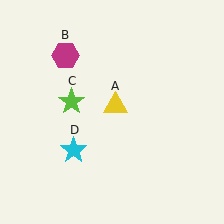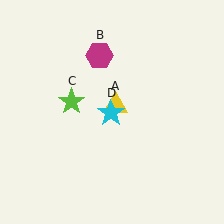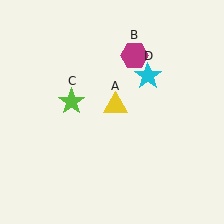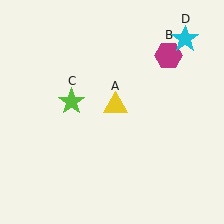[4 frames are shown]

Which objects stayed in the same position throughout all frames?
Yellow triangle (object A) and lime star (object C) remained stationary.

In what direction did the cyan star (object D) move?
The cyan star (object D) moved up and to the right.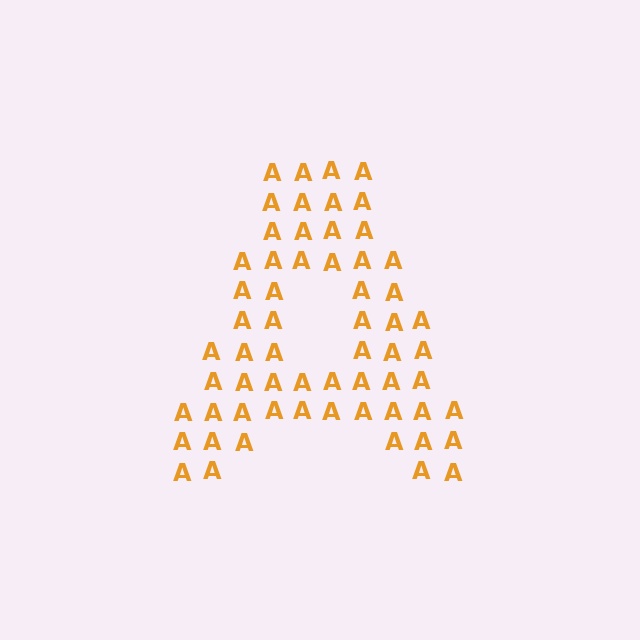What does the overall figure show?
The overall figure shows the letter A.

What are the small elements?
The small elements are letter A's.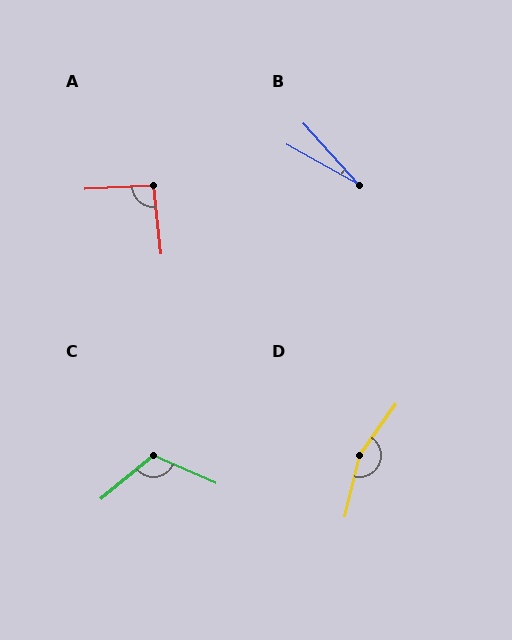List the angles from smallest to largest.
B (19°), A (93°), C (117°), D (158°).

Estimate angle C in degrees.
Approximately 117 degrees.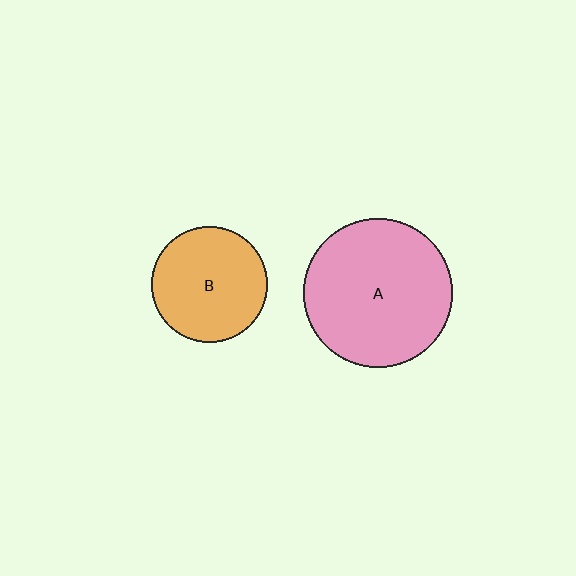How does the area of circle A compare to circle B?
Approximately 1.7 times.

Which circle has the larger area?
Circle A (pink).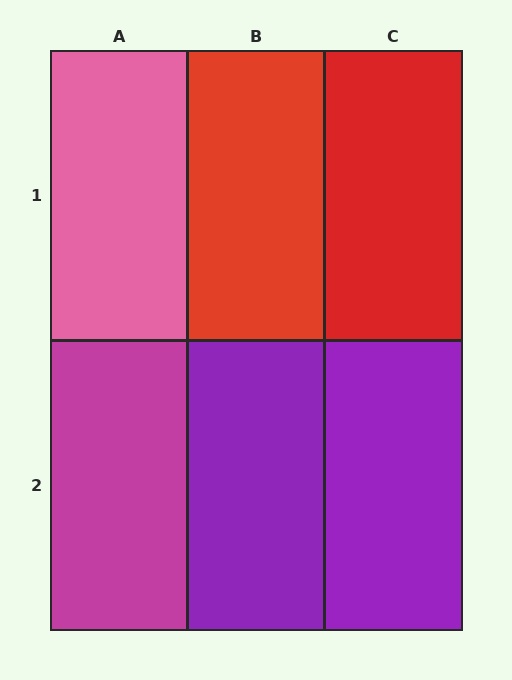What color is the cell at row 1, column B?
Red.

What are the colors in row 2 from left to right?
Magenta, purple, purple.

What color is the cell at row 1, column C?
Red.